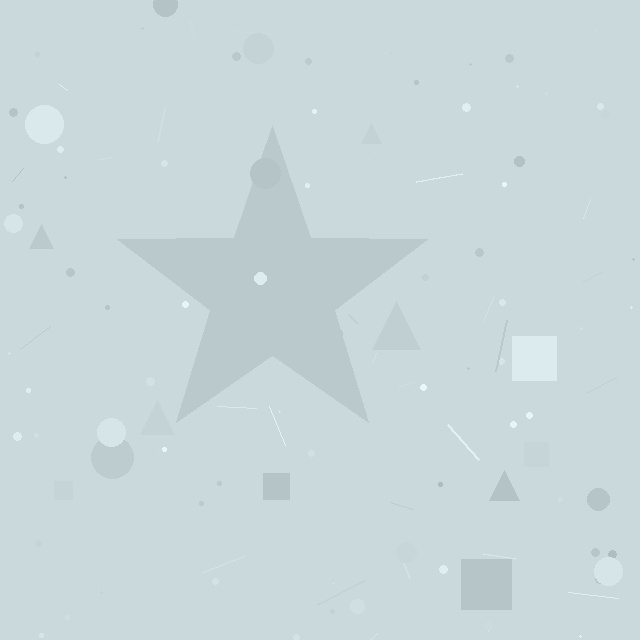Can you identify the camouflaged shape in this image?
The camouflaged shape is a star.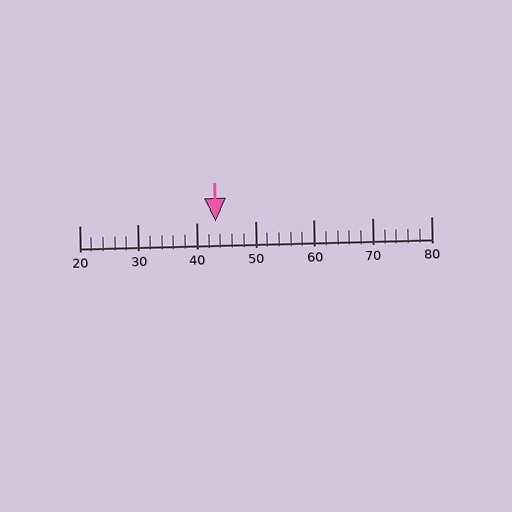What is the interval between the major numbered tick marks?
The major tick marks are spaced 10 units apart.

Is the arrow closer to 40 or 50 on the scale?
The arrow is closer to 40.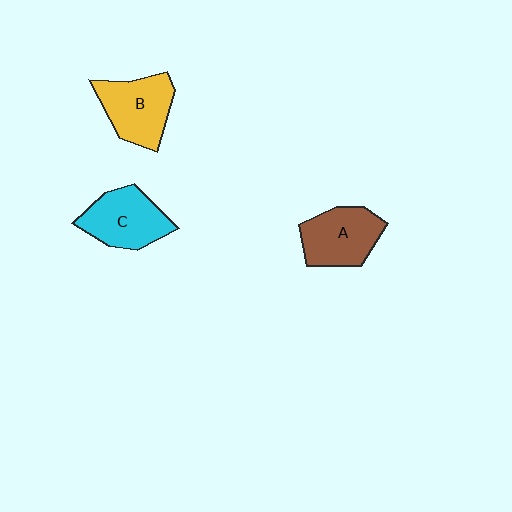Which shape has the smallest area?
Shape A (brown).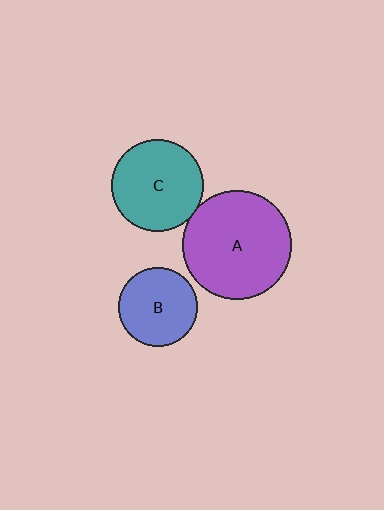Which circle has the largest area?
Circle A (purple).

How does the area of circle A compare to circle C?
Approximately 1.4 times.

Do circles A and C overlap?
Yes.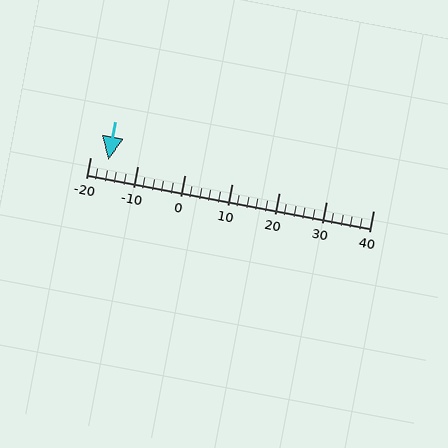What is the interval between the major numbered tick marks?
The major tick marks are spaced 10 units apart.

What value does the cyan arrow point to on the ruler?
The cyan arrow points to approximately -16.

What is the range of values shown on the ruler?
The ruler shows values from -20 to 40.